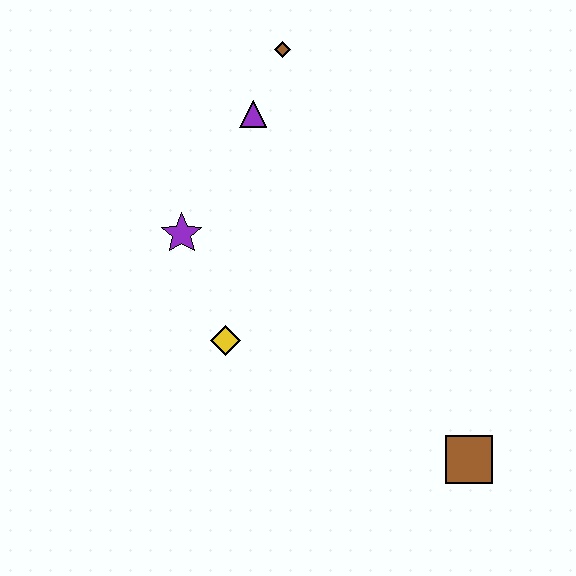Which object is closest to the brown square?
The yellow diamond is closest to the brown square.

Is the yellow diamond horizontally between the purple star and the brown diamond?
Yes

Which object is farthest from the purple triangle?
The brown square is farthest from the purple triangle.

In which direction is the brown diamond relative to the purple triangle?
The brown diamond is above the purple triangle.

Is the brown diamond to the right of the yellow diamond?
Yes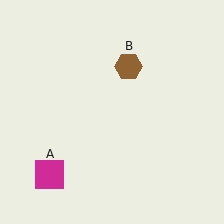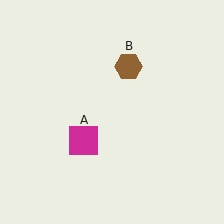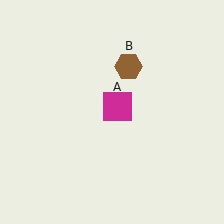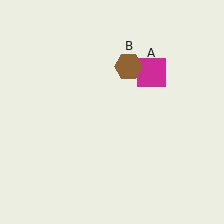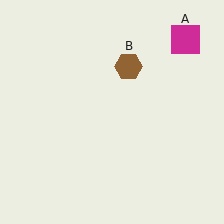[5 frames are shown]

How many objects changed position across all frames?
1 object changed position: magenta square (object A).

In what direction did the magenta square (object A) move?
The magenta square (object A) moved up and to the right.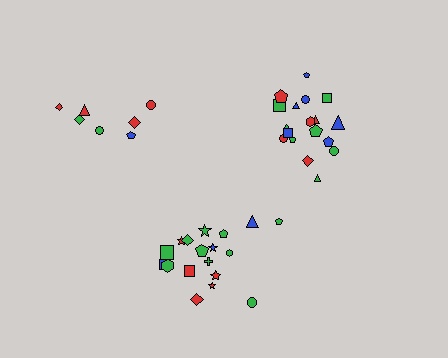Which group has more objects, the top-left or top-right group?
The top-right group.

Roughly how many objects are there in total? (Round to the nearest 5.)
Roughly 45 objects in total.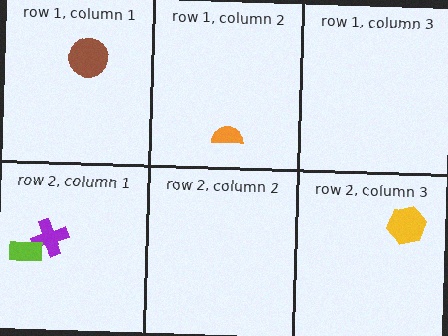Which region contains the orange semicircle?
The row 1, column 2 region.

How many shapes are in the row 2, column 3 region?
1.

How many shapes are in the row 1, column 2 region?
1.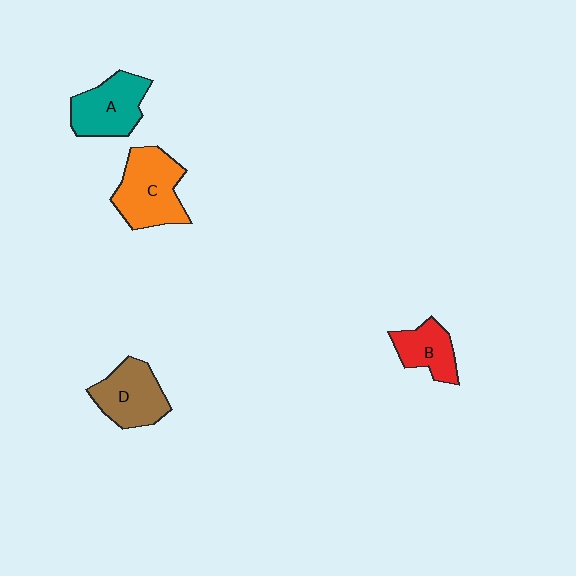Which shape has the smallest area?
Shape B (red).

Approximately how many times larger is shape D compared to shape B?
Approximately 1.3 times.